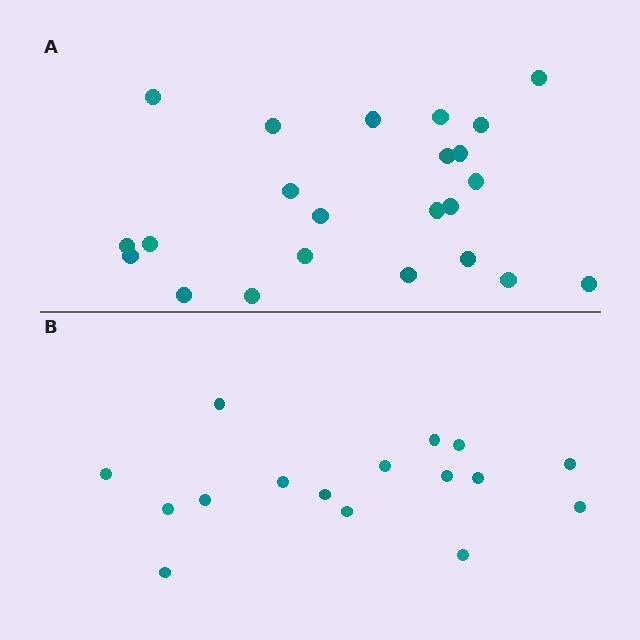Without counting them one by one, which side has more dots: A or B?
Region A (the top region) has more dots.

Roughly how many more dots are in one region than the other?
Region A has roughly 8 or so more dots than region B.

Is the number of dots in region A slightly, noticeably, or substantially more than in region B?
Region A has noticeably more, but not dramatically so. The ratio is roughly 1.4 to 1.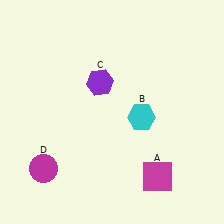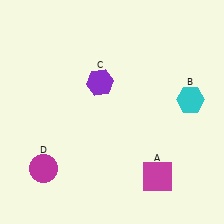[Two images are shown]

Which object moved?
The cyan hexagon (B) moved right.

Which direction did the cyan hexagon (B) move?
The cyan hexagon (B) moved right.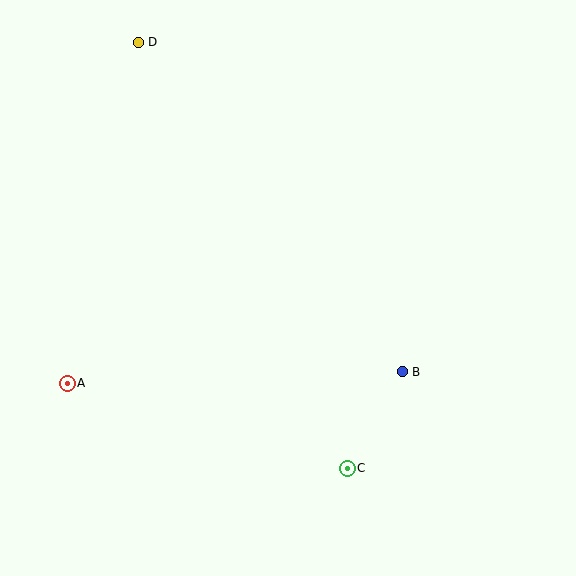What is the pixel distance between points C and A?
The distance between C and A is 293 pixels.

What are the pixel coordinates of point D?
Point D is at (138, 42).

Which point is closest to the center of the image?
Point B at (402, 372) is closest to the center.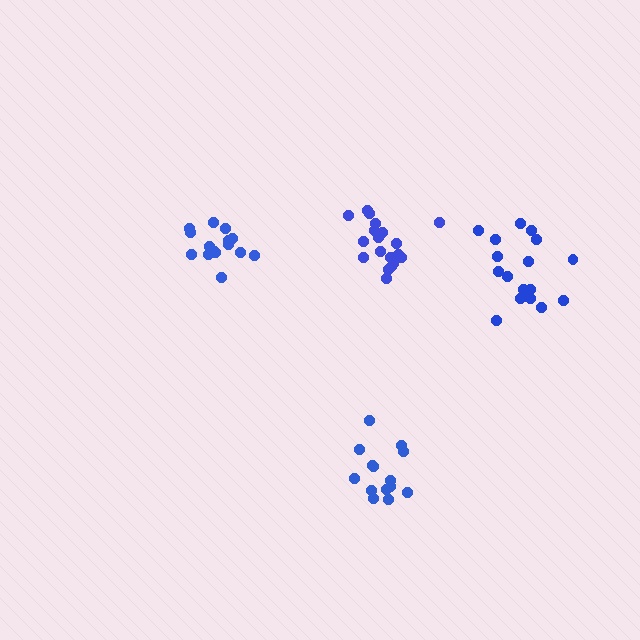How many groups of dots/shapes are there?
There are 4 groups.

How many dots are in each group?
Group 1: 15 dots, Group 2: 14 dots, Group 3: 18 dots, Group 4: 19 dots (66 total).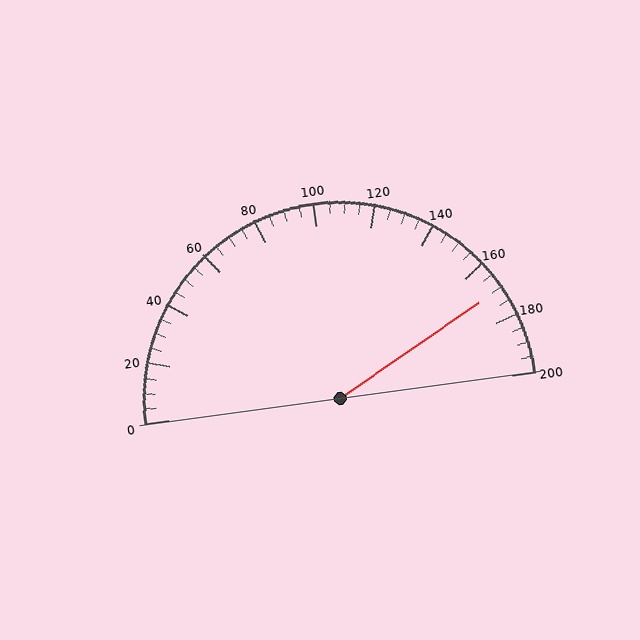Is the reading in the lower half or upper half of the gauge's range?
The reading is in the upper half of the range (0 to 200).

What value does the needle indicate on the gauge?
The needle indicates approximately 170.